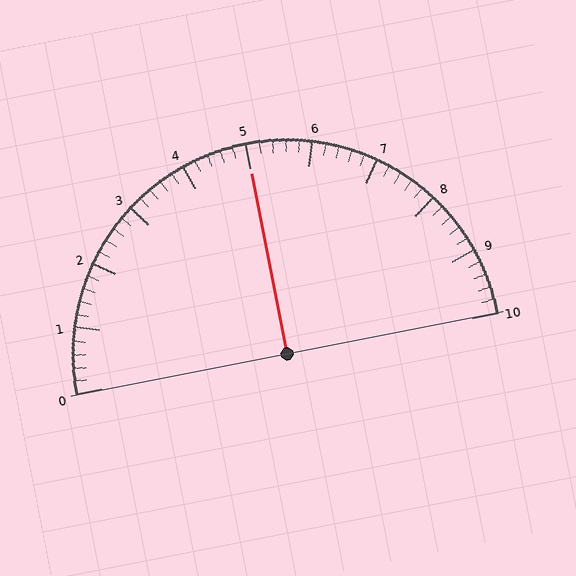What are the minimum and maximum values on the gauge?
The gauge ranges from 0 to 10.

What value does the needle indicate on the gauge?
The needle indicates approximately 5.0.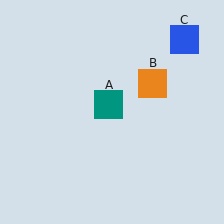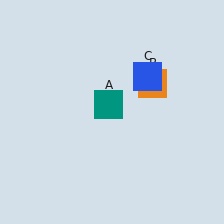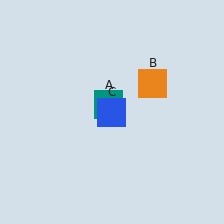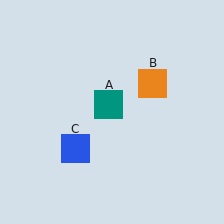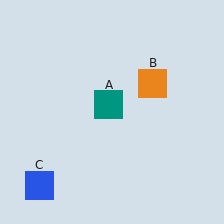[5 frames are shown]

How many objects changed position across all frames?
1 object changed position: blue square (object C).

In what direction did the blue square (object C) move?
The blue square (object C) moved down and to the left.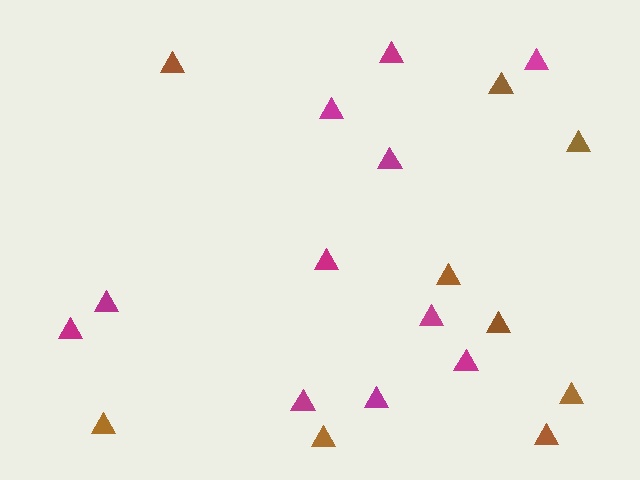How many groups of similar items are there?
There are 2 groups: one group of magenta triangles (11) and one group of brown triangles (9).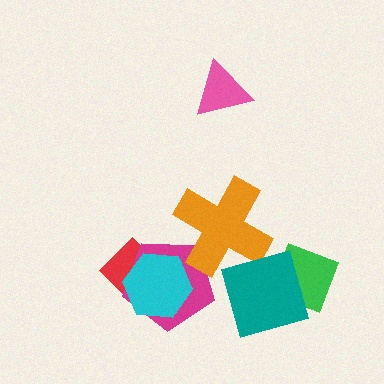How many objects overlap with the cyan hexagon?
2 objects overlap with the cyan hexagon.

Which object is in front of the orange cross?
The teal diamond is in front of the orange cross.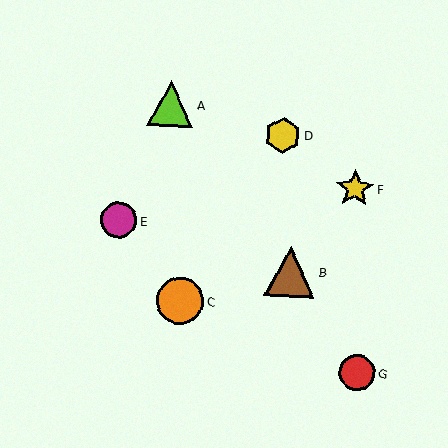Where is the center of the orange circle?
The center of the orange circle is at (180, 301).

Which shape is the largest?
The brown triangle (labeled B) is the largest.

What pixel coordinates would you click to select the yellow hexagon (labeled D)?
Click at (283, 135) to select the yellow hexagon D.